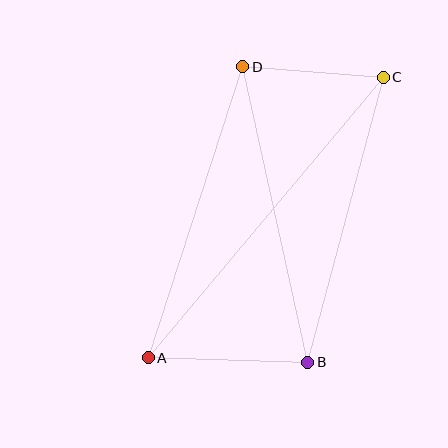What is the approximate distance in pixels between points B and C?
The distance between B and C is approximately 295 pixels.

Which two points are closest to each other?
Points C and D are closest to each other.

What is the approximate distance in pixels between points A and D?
The distance between A and D is approximately 306 pixels.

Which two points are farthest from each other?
Points A and C are farthest from each other.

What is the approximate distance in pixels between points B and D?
The distance between B and D is approximately 303 pixels.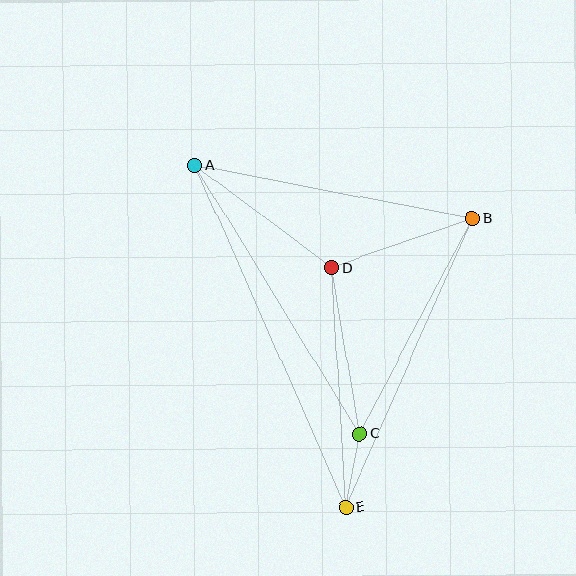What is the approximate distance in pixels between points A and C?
The distance between A and C is approximately 315 pixels.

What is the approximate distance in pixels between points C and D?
The distance between C and D is approximately 169 pixels.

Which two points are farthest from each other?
Points A and E are farthest from each other.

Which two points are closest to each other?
Points C and E are closest to each other.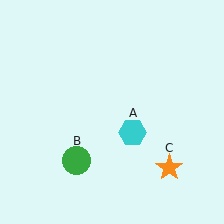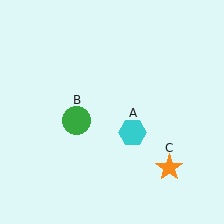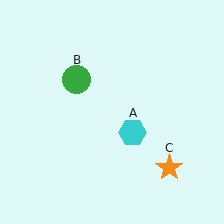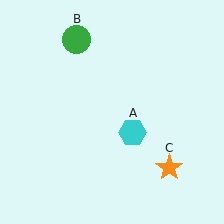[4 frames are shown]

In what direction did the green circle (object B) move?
The green circle (object B) moved up.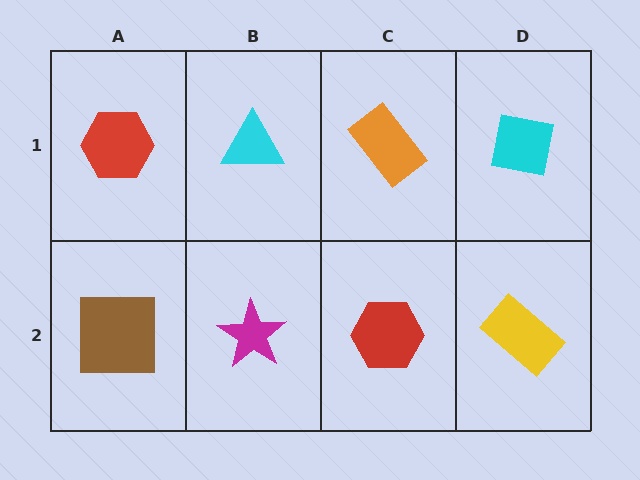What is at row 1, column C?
An orange rectangle.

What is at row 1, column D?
A cyan square.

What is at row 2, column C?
A red hexagon.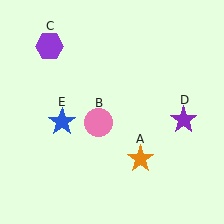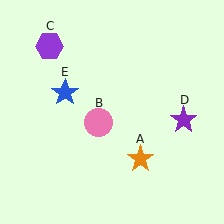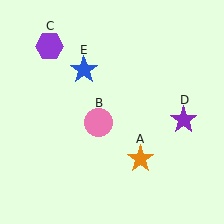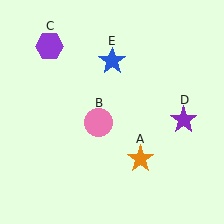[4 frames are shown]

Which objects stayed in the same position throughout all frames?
Orange star (object A) and pink circle (object B) and purple hexagon (object C) and purple star (object D) remained stationary.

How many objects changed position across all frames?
1 object changed position: blue star (object E).